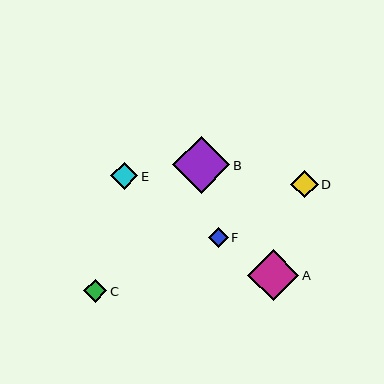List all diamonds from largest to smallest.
From largest to smallest: B, A, D, E, C, F.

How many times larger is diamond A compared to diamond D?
Diamond A is approximately 1.8 times the size of diamond D.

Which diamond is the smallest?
Diamond F is the smallest with a size of approximately 20 pixels.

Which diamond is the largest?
Diamond B is the largest with a size of approximately 57 pixels.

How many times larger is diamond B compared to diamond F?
Diamond B is approximately 2.9 times the size of diamond F.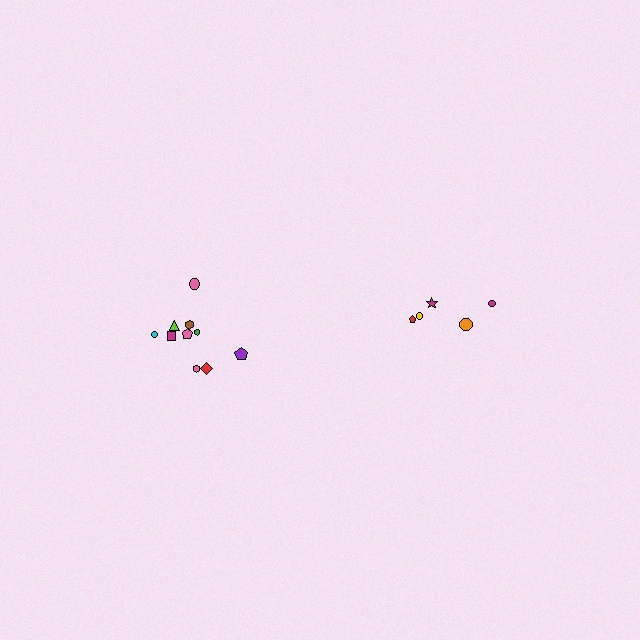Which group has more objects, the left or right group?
The left group.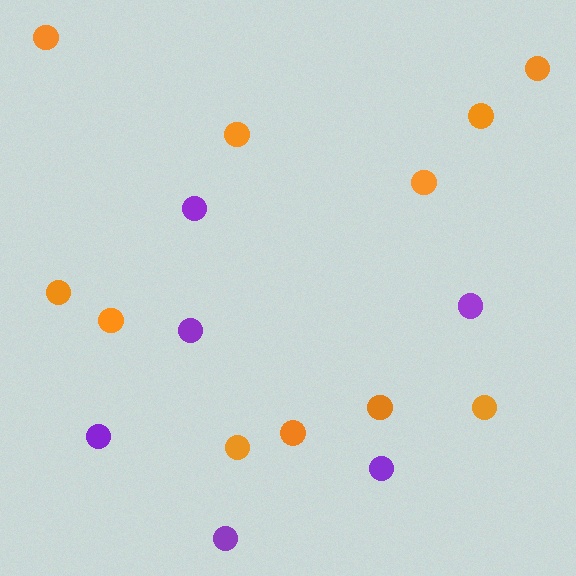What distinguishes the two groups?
There are 2 groups: one group of purple circles (6) and one group of orange circles (11).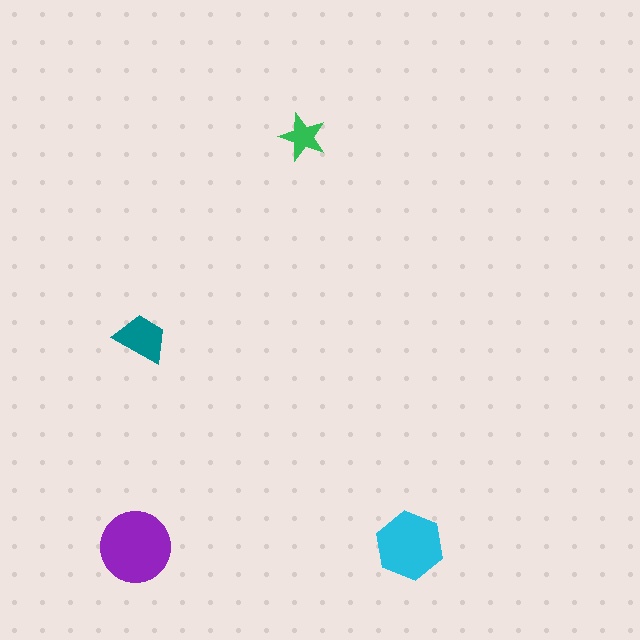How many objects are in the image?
There are 4 objects in the image.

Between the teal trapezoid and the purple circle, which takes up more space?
The purple circle.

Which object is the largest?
The purple circle.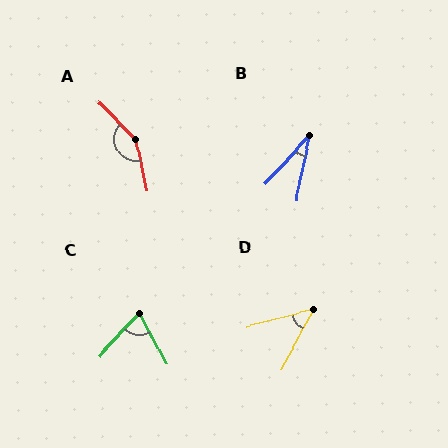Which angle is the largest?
A, at approximately 148 degrees.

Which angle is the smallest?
B, at approximately 31 degrees.